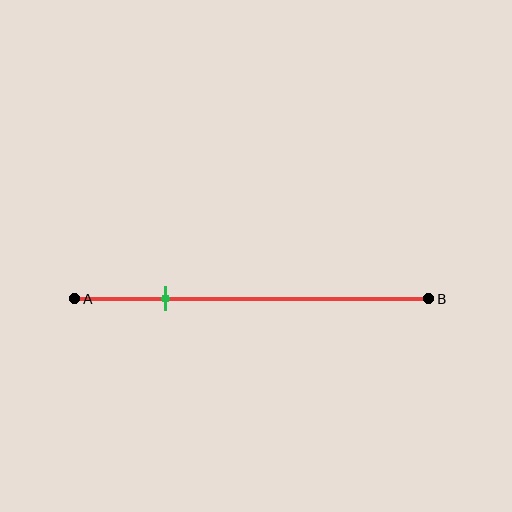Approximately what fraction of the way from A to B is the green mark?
The green mark is approximately 25% of the way from A to B.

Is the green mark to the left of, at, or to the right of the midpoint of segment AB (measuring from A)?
The green mark is to the left of the midpoint of segment AB.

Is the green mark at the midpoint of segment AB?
No, the mark is at about 25% from A, not at the 50% midpoint.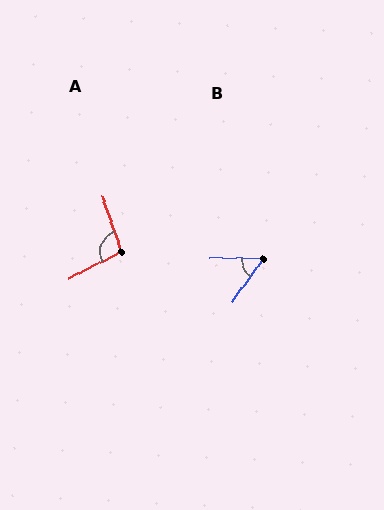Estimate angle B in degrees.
Approximately 55 degrees.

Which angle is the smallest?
B, at approximately 55 degrees.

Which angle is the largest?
A, at approximately 98 degrees.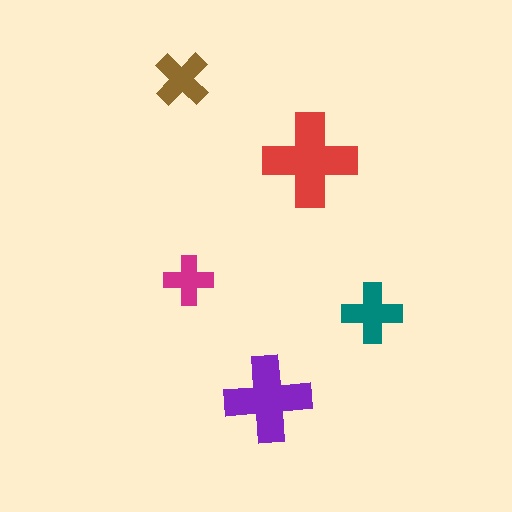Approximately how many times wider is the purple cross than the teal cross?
About 1.5 times wider.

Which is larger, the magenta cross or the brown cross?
The brown one.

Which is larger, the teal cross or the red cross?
The red one.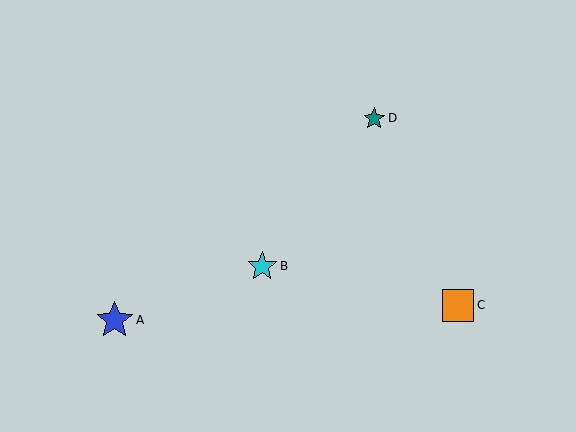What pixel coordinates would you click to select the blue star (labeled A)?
Click at (115, 320) to select the blue star A.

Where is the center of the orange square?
The center of the orange square is at (458, 305).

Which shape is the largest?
The blue star (labeled A) is the largest.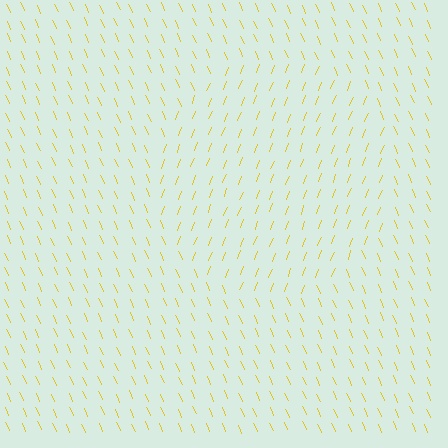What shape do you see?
I see a circle.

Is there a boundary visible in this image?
Yes, there is a texture boundary formed by a change in line orientation.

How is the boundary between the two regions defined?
The boundary is defined purely by a change in line orientation (approximately 45 degrees difference). All lines are the same color and thickness.